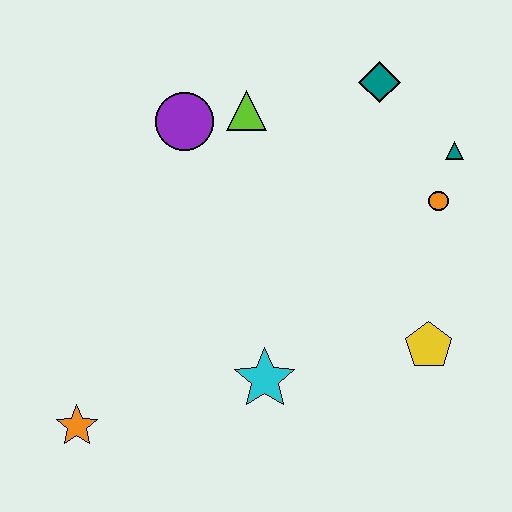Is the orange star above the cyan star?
No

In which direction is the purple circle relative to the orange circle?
The purple circle is to the left of the orange circle.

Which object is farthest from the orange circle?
The orange star is farthest from the orange circle.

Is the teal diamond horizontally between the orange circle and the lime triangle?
Yes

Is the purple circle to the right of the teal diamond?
No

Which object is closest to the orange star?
The cyan star is closest to the orange star.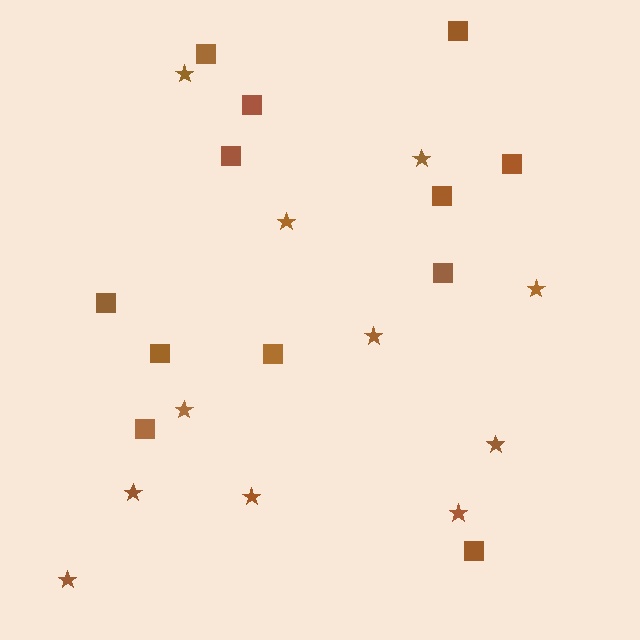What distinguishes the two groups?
There are 2 groups: one group of stars (11) and one group of squares (12).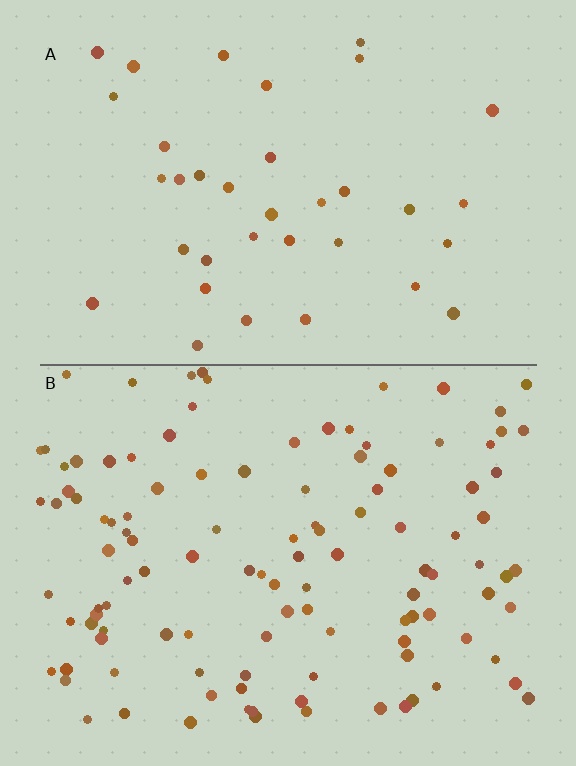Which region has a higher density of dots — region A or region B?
B (the bottom).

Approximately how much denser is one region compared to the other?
Approximately 3.1× — region B over region A.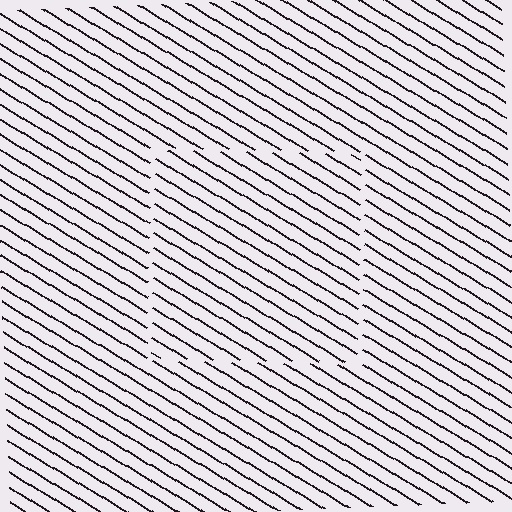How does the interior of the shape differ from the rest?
The interior of the shape contains the same grating, shifted by half a period — the contour is defined by the phase discontinuity where line-ends from the inner and outer gratings abut.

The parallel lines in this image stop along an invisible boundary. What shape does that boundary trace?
An illusory square. The interior of the shape contains the same grating, shifted by half a period — the contour is defined by the phase discontinuity where line-ends from the inner and outer gratings abut.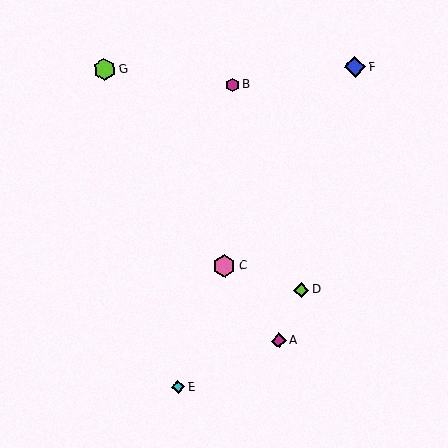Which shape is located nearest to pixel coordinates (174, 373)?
The cyan diamond (labeled E) at (178, 387) is nearest to that location.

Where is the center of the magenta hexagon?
The center of the magenta hexagon is at (233, 85).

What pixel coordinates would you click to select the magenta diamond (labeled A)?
Click at (279, 341) to select the magenta diamond A.